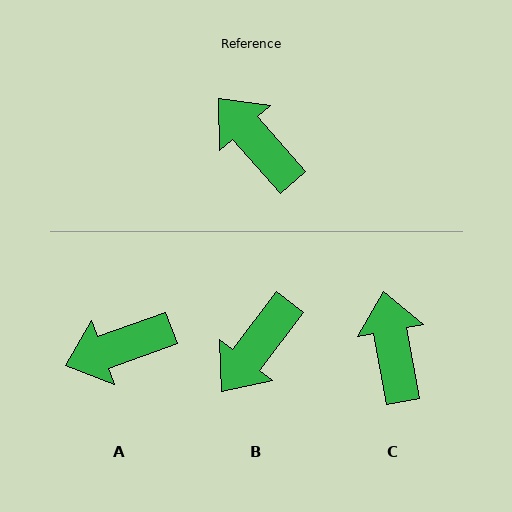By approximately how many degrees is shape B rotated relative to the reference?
Approximately 101 degrees counter-clockwise.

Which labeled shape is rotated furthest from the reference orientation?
B, about 101 degrees away.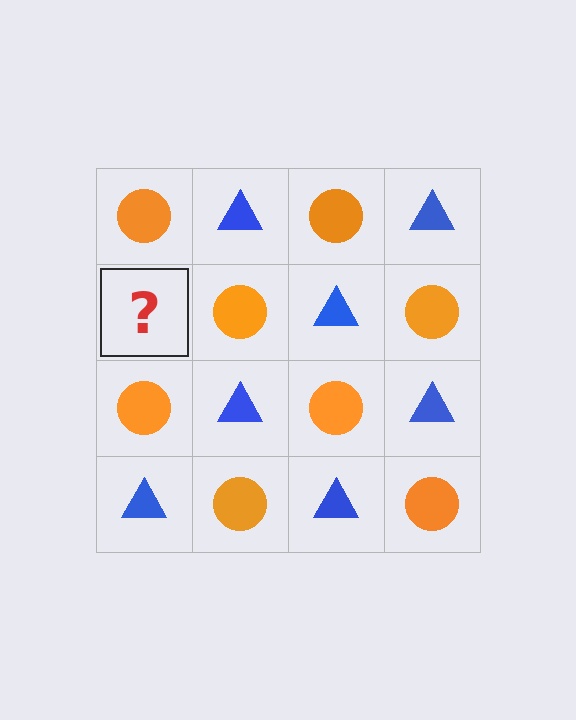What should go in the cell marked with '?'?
The missing cell should contain a blue triangle.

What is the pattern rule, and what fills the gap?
The rule is that it alternates orange circle and blue triangle in a checkerboard pattern. The gap should be filled with a blue triangle.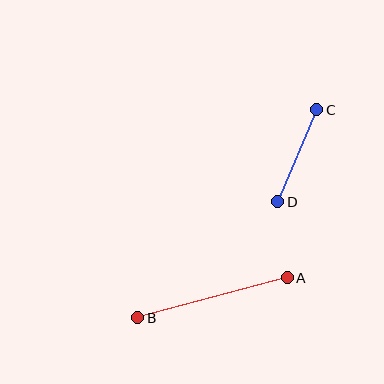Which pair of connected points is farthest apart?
Points A and B are farthest apart.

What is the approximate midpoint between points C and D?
The midpoint is at approximately (297, 156) pixels.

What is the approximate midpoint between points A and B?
The midpoint is at approximately (212, 298) pixels.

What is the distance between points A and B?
The distance is approximately 155 pixels.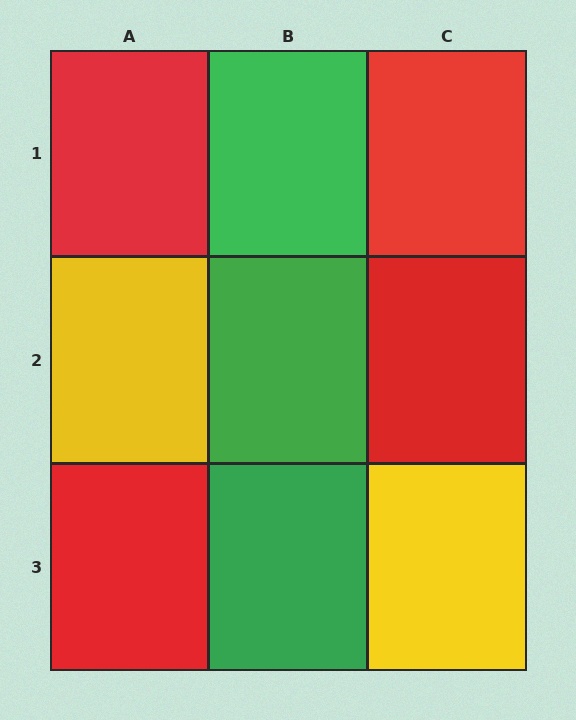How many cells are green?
3 cells are green.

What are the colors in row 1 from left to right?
Red, green, red.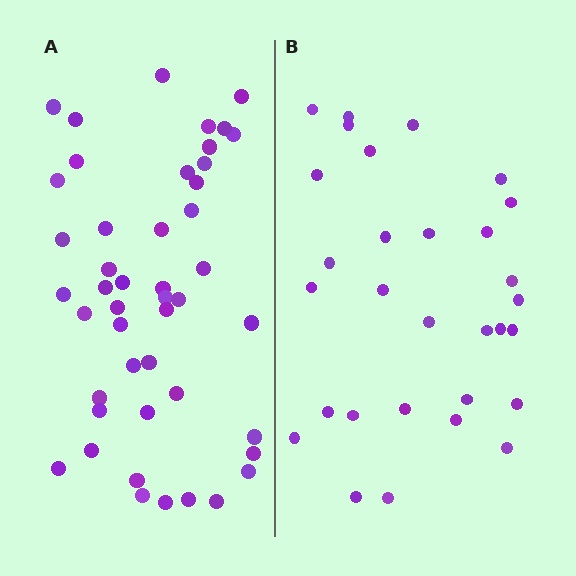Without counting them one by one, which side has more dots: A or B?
Region A (the left region) has more dots.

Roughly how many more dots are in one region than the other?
Region A has approximately 15 more dots than region B.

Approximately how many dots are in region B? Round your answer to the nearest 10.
About 30 dots.